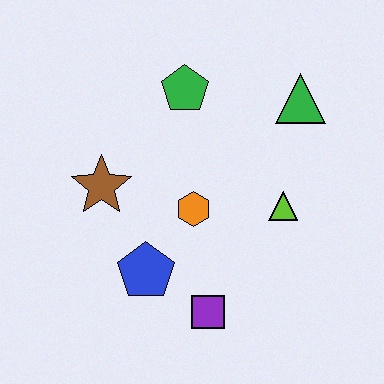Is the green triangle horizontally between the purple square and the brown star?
No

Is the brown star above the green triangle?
No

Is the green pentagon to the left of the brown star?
No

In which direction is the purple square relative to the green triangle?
The purple square is below the green triangle.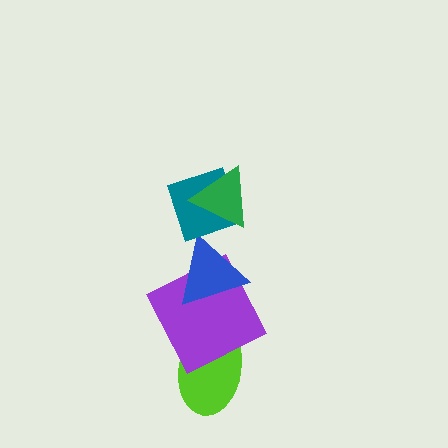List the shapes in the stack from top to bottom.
From top to bottom: the green triangle, the teal diamond, the blue triangle, the purple square, the lime ellipse.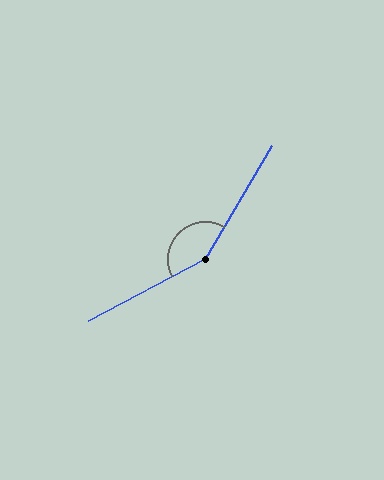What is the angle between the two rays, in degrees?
Approximately 148 degrees.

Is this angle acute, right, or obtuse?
It is obtuse.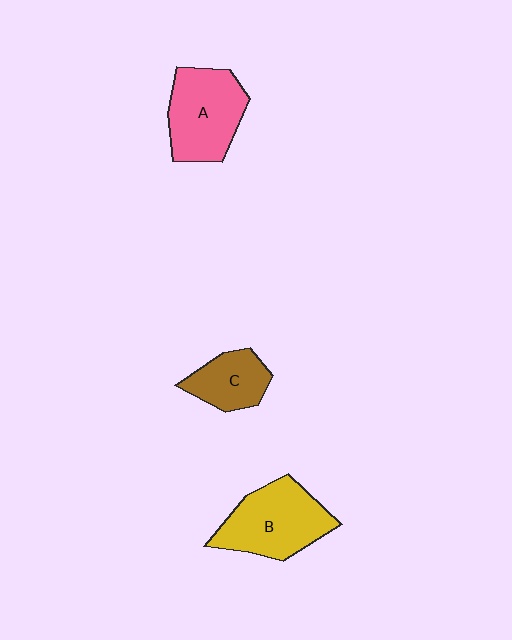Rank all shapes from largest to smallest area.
From largest to smallest: B (yellow), A (pink), C (brown).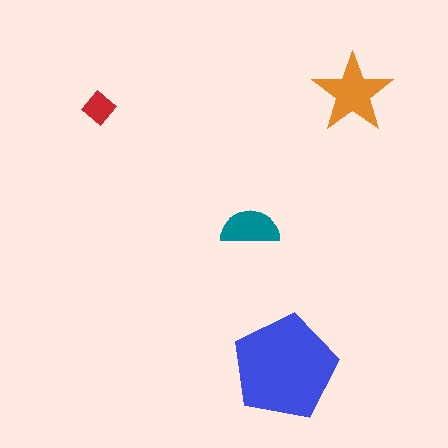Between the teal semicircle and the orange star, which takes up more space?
The orange star.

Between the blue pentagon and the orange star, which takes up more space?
The blue pentagon.